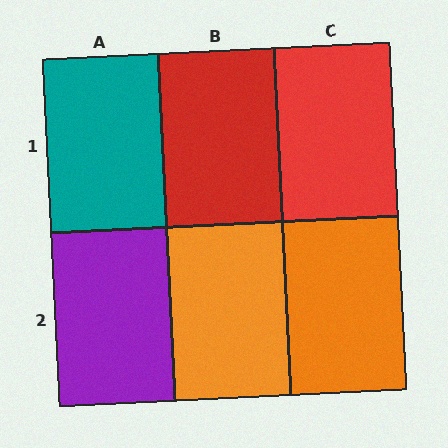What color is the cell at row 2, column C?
Orange.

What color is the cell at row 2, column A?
Purple.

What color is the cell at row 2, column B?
Orange.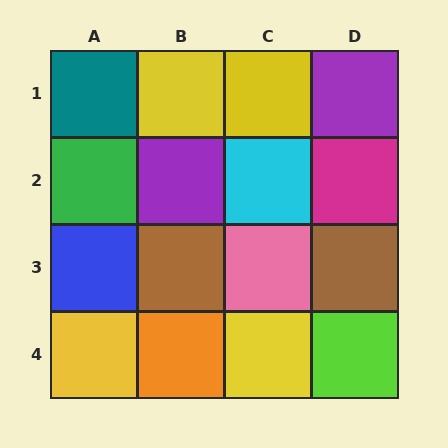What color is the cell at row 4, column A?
Yellow.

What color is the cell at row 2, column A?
Green.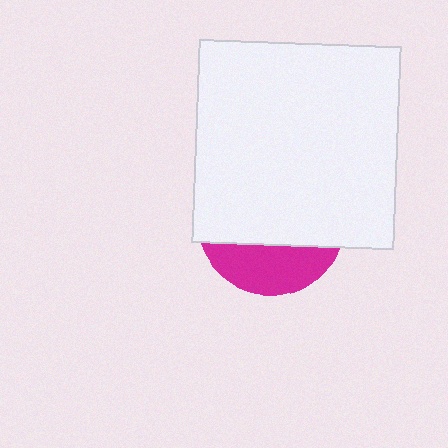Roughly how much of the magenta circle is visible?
A small part of it is visible (roughly 30%).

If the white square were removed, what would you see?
You would see the complete magenta circle.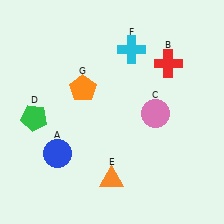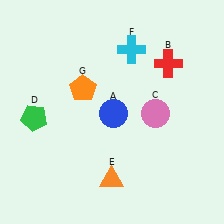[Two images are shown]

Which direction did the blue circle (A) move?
The blue circle (A) moved right.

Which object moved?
The blue circle (A) moved right.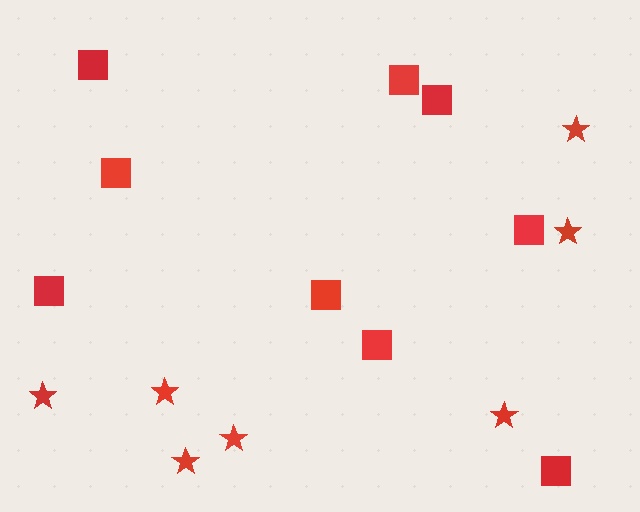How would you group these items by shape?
There are 2 groups: one group of squares (9) and one group of stars (7).